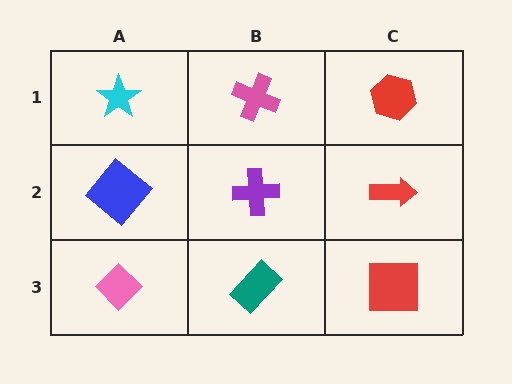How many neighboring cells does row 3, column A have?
2.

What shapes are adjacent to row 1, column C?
A red arrow (row 2, column C), a pink cross (row 1, column B).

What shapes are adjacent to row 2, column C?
A red hexagon (row 1, column C), a red square (row 3, column C), a purple cross (row 2, column B).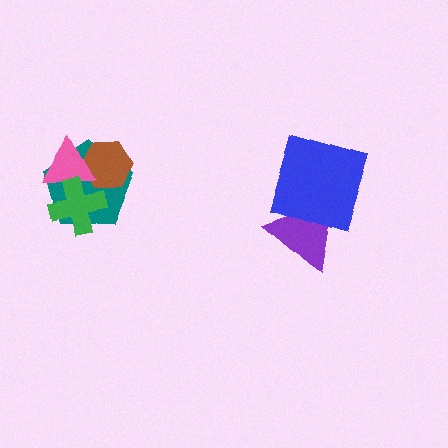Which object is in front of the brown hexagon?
The pink triangle is in front of the brown hexagon.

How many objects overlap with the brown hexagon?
2 objects overlap with the brown hexagon.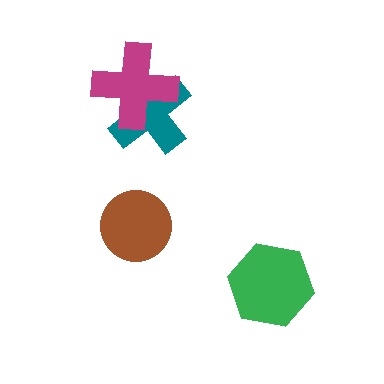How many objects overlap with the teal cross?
1 object overlaps with the teal cross.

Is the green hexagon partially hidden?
No, no other shape covers it.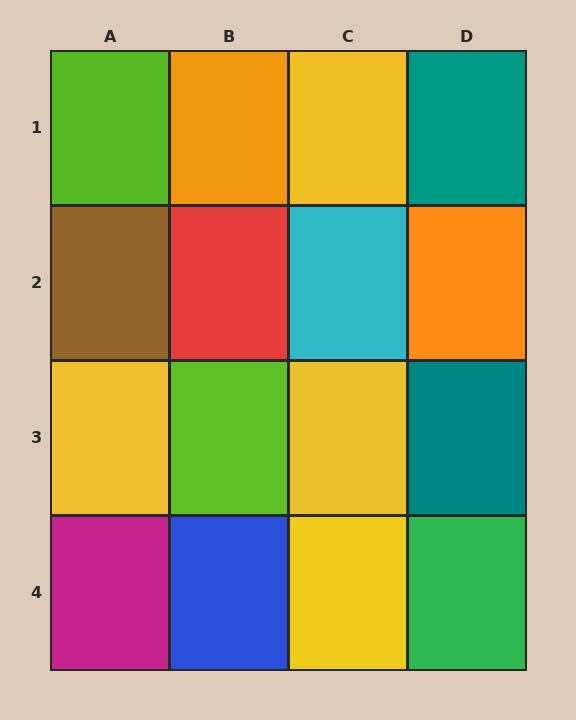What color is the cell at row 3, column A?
Yellow.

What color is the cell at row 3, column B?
Lime.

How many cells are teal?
2 cells are teal.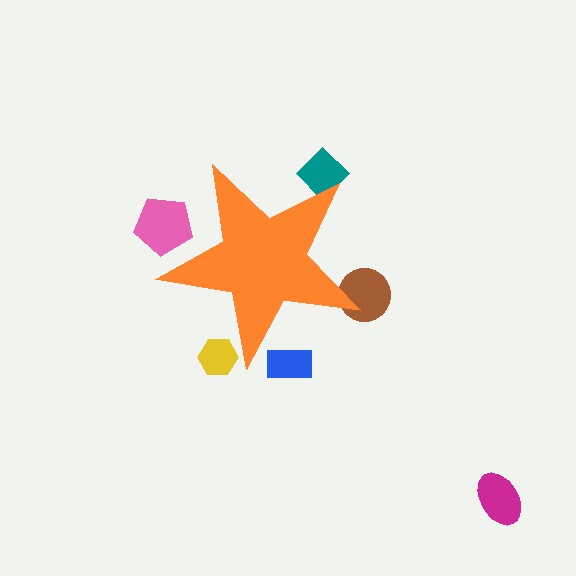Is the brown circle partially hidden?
Yes, the brown circle is partially hidden behind the orange star.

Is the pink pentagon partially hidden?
Yes, the pink pentagon is partially hidden behind the orange star.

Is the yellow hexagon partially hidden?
Yes, the yellow hexagon is partially hidden behind the orange star.